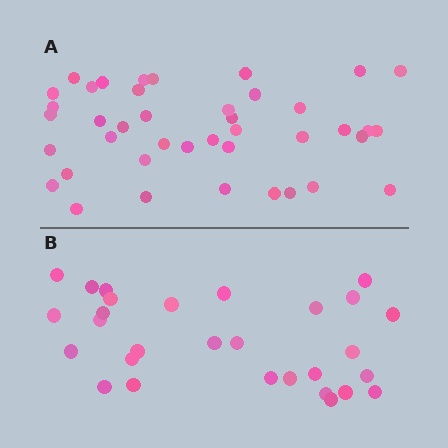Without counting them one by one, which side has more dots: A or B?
Region A (the top region) has more dots.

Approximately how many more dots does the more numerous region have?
Region A has roughly 12 or so more dots than region B.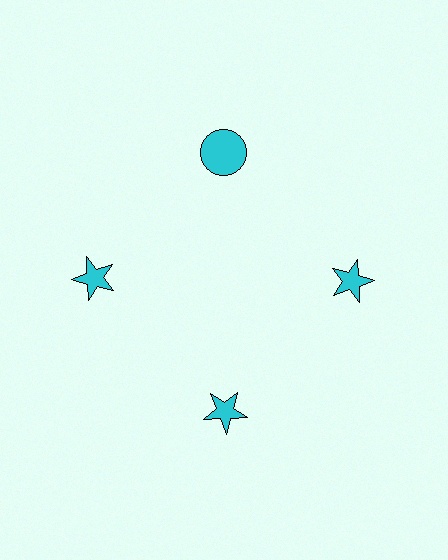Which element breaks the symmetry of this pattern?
The cyan circle at roughly the 12 o'clock position breaks the symmetry. All other shapes are cyan stars.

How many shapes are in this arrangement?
There are 4 shapes arranged in a ring pattern.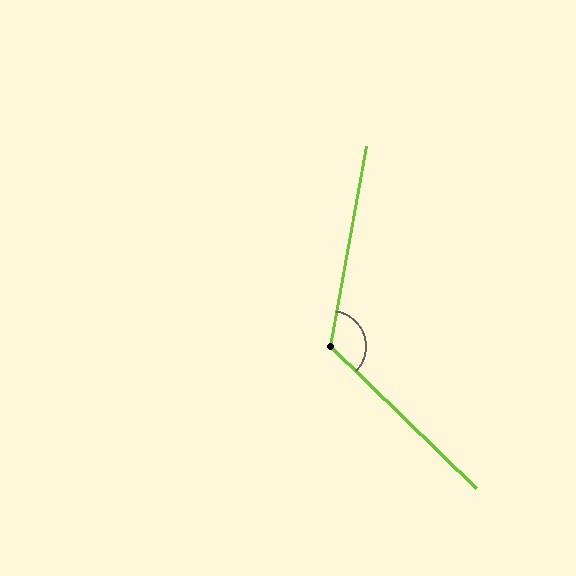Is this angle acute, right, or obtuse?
It is obtuse.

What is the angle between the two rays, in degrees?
Approximately 124 degrees.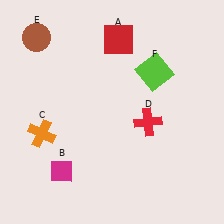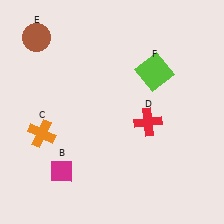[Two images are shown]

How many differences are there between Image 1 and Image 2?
There is 1 difference between the two images.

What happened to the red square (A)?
The red square (A) was removed in Image 2. It was in the top-right area of Image 1.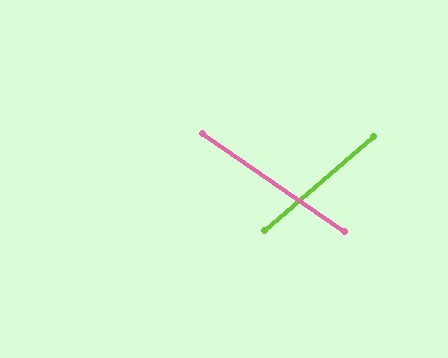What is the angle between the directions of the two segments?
Approximately 75 degrees.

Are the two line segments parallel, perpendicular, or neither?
Neither parallel nor perpendicular — they differ by about 75°.